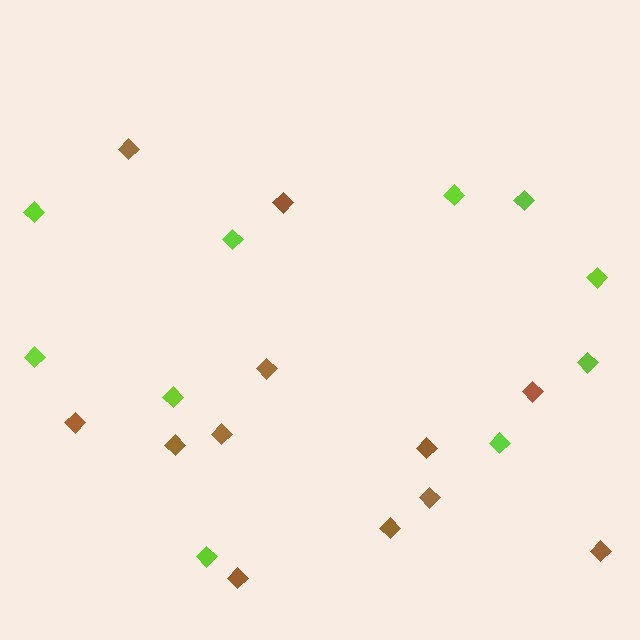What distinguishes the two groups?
There are 2 groups: one group of brown diamonds (12) and one group of lime diamonds (10).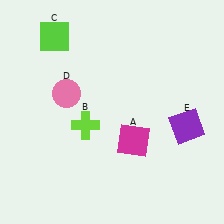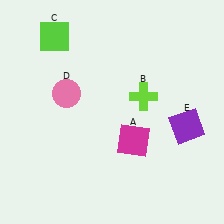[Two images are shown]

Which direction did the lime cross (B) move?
The lime cross (B) moved right.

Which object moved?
The lime cross (B) moved right.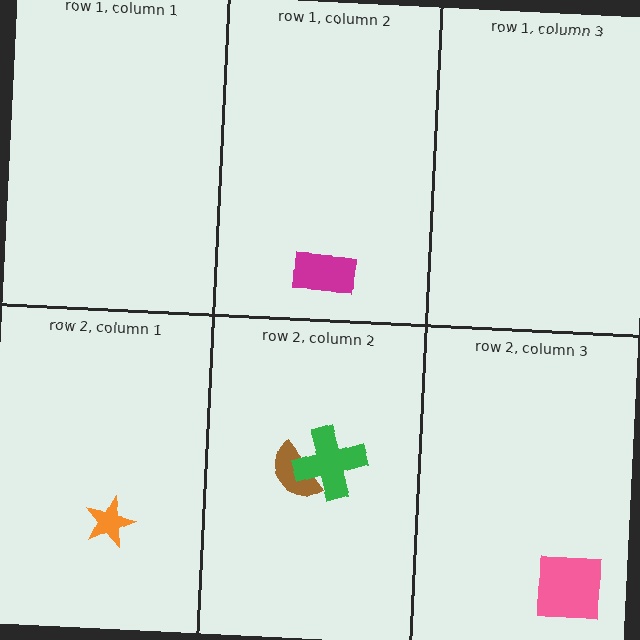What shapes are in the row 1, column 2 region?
The magenta rectangle.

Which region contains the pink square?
The row 2, column 3 region.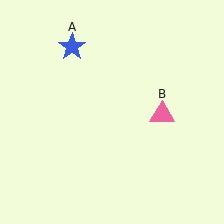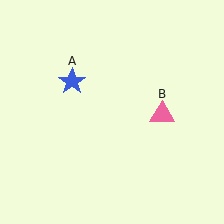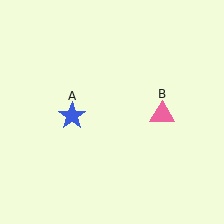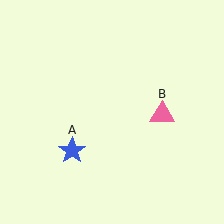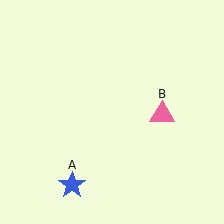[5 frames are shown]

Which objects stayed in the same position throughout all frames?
Pink triangle (object B) remained stationary.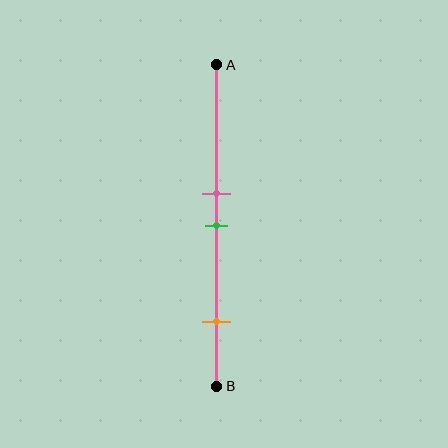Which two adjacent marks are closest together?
The pink and green marks are the closest adjacent pair.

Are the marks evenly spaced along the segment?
No, the marks are not evenly spaced.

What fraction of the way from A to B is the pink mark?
The pink mark is approximately 40% (0.4) of the way from A to B.